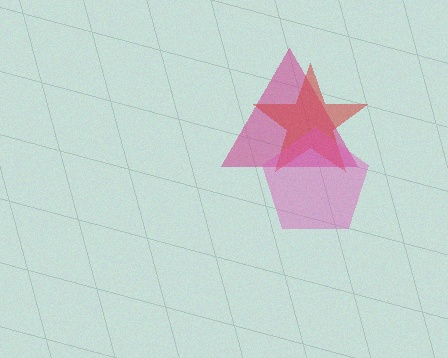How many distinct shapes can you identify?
There are 3 distinct shapes: a magenta triangle, a red star, a pink pentagon.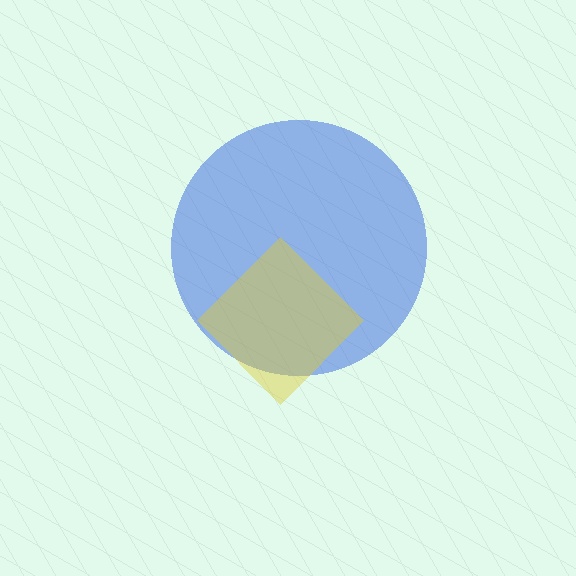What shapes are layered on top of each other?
The layered shapes are: a blue circle, a yellow diamond.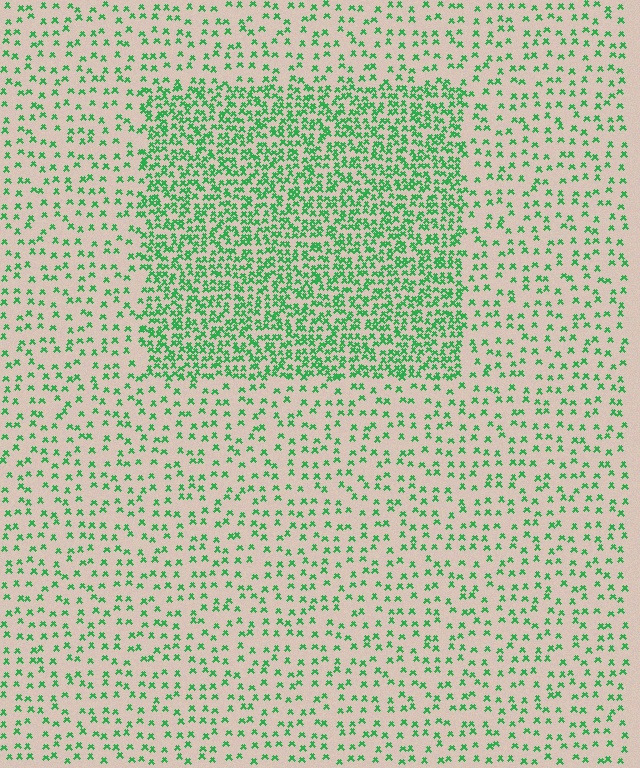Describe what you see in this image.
The image contains small green elements arranged at two different densities. A rectangle-shaped region is visible where the elements are more densely packed than the surrounding area.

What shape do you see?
I see a rectangle.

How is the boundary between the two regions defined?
The boundary is defined by a change in element density (approximately 2.6x ratio). All elements are the same color, size, and shape.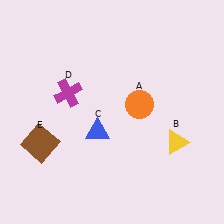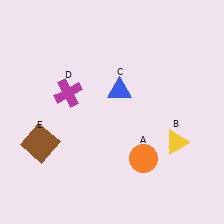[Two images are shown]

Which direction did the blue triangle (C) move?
The blue triangle (C) moved up.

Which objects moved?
The objects that moved are: the orange circle (A), the blue triangle (C).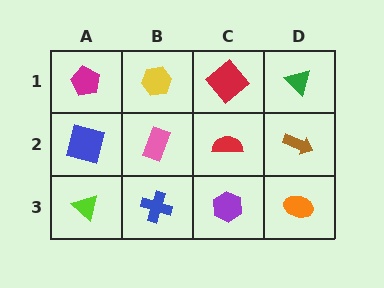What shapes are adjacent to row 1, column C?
A red semicircle (row 2, column C), a yellow hexagon (row 1, column B), a green triangle (row 1, column D).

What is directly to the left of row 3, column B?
A lime triangle.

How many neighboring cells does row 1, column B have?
3.